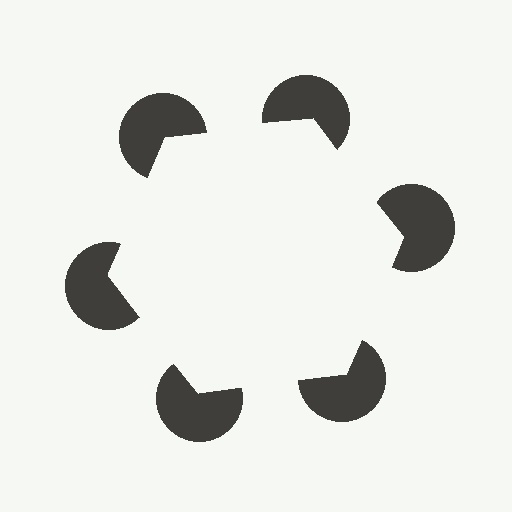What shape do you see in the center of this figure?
An illusory hexagon — its edges are inferred from the aligned wedge cuts in the pac-man discs, not physically drawn.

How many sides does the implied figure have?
6 sides.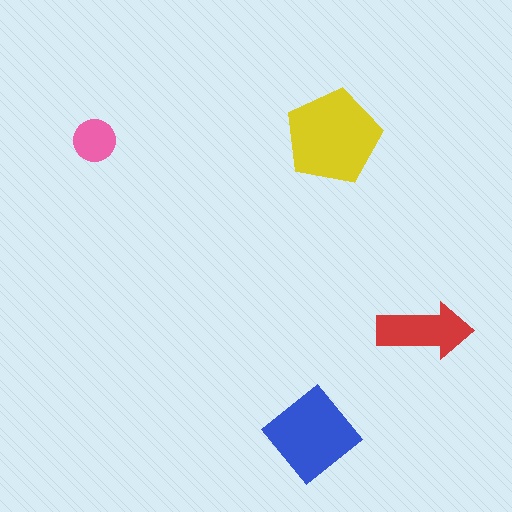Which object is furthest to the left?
The pink circle is leftmost.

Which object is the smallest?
The pink circle.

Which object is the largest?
The yellow pentagon.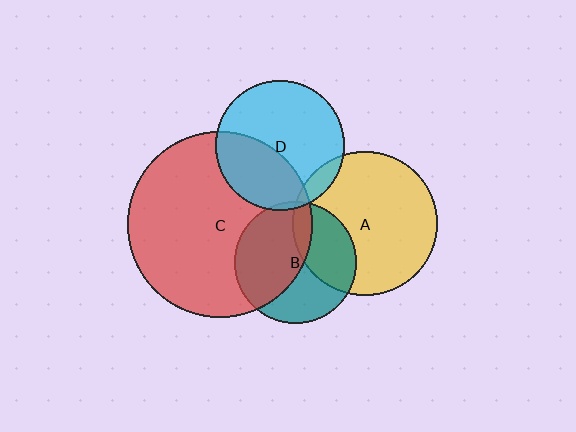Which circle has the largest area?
Circle C (red).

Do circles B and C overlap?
Yes.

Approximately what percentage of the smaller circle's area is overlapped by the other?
Approximately 50%.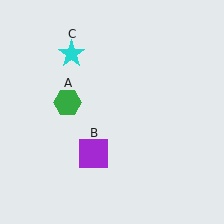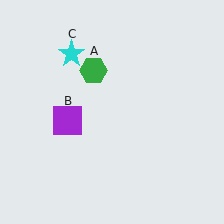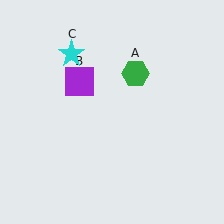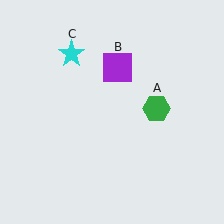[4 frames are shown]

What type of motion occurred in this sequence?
The green hexagon (object A), purple square (object B) rotated clockwise around the center of the scene.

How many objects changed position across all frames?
2 objects changed position: green hexagon (object A), purple square (object B).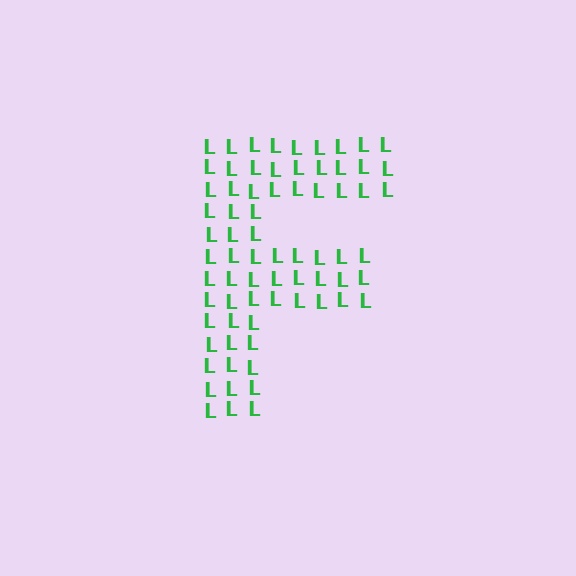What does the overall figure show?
The overall figure shows the letter F.